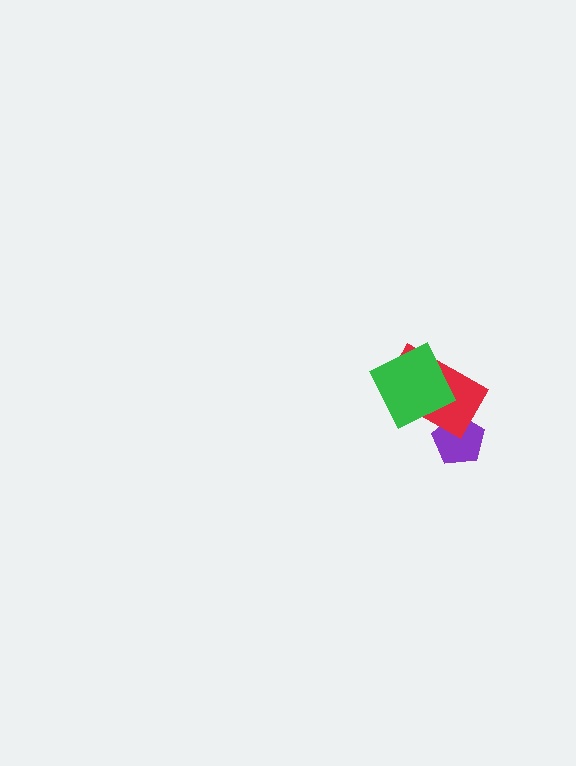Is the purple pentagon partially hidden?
Yes, it is partially covered by another shape.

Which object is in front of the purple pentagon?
The red rectangle is in front of the purple pentagon.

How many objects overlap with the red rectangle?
2 objects overlap with the red rectangle.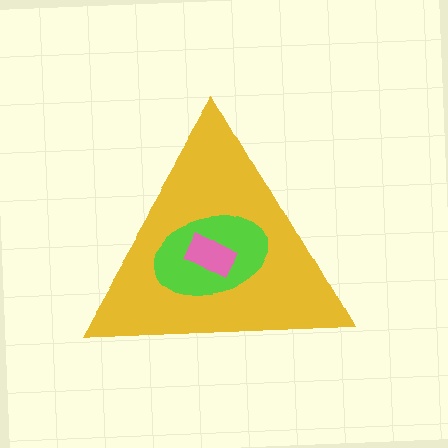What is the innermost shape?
The pink rectangle.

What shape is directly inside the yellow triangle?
The lime ellipse.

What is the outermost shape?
The yellow triangle.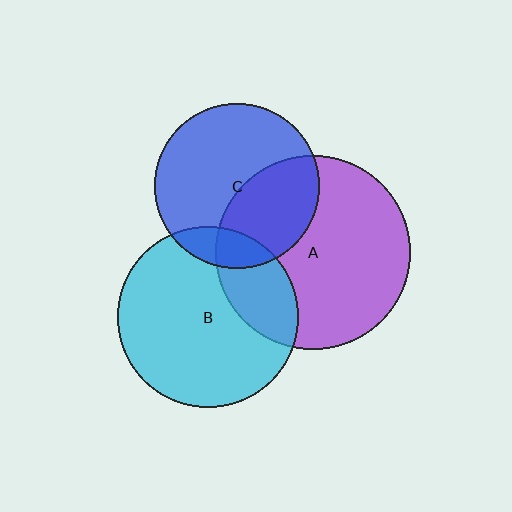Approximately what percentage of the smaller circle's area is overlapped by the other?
Approximately 40%.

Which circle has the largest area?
Circle A (purple).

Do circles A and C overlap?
Yes.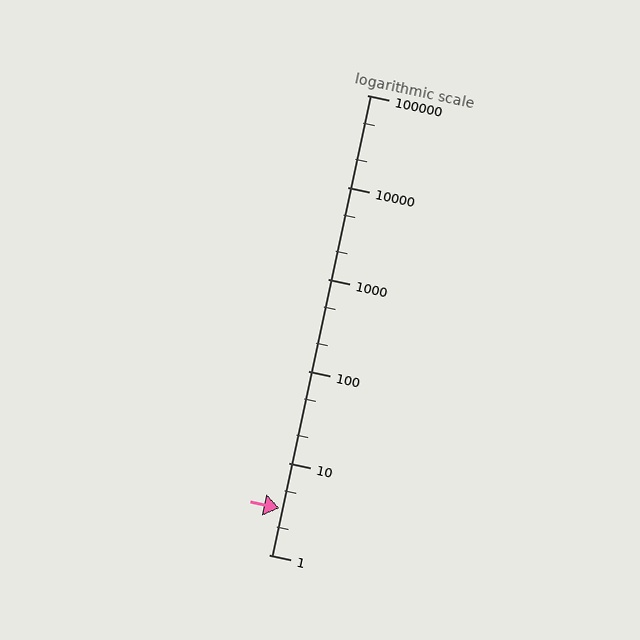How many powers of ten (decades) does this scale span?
The scale spans 5 decades, from 1 to 100000.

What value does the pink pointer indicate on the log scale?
The pointer indicates approximately 3.2.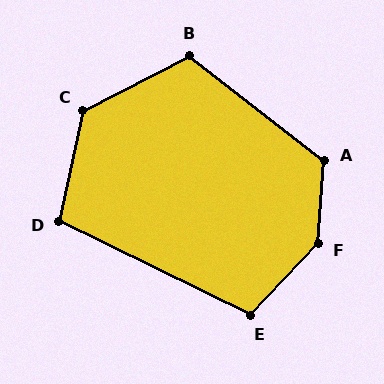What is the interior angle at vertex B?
Approximately 115 degrees (obtuse).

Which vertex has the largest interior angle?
F, at approximately 141 degrees.